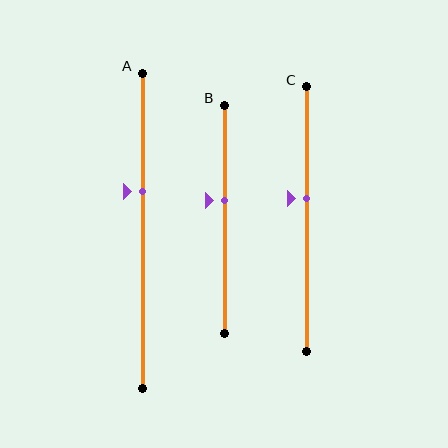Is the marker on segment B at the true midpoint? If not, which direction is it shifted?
No, the marker on segment B is shifted upward by about 8% of the segment length.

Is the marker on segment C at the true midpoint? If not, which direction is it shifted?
No, the marker on segment C is shifted upward by about 8% of the segment length.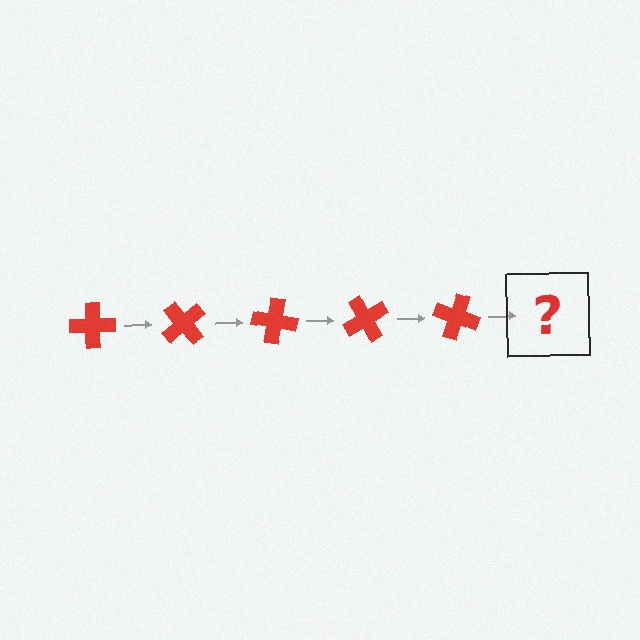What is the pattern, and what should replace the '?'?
The pattern is that the cross rotates 50 degrees each step. The '?' should be a red cross rotated 250 degrees.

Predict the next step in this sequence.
The next step is a red cross rotated 250 degrees.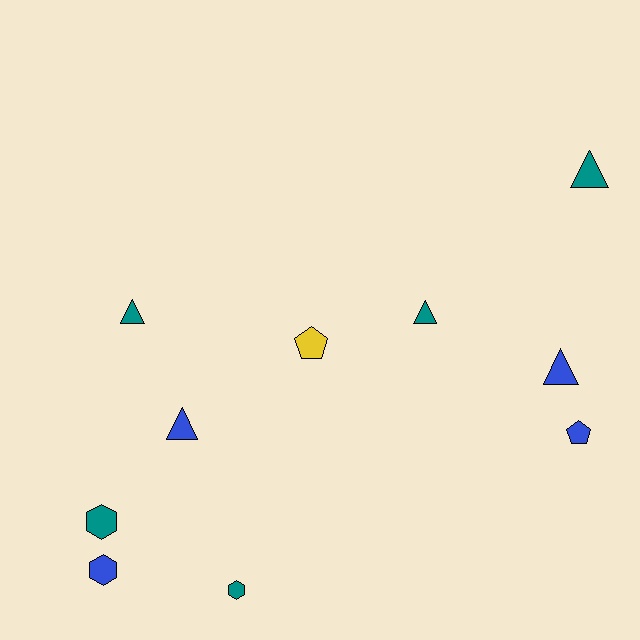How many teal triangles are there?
There are 3 teal triangles.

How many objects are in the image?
There are 10 objects.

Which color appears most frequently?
Teal, with 5 objects.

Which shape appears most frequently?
Triangle, with 5 objects.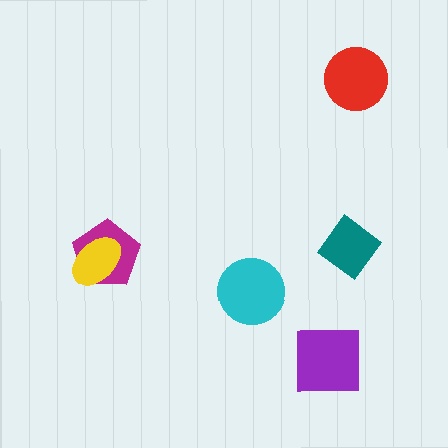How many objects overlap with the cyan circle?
0 objects overlap with the cyan circle.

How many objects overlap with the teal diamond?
0 objects overlap with the teal diamond.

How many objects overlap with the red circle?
0 objects overlap with the red circle.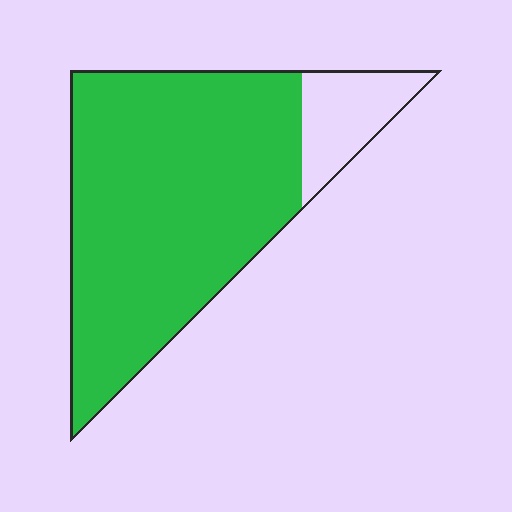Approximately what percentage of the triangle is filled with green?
Approximately 85%.